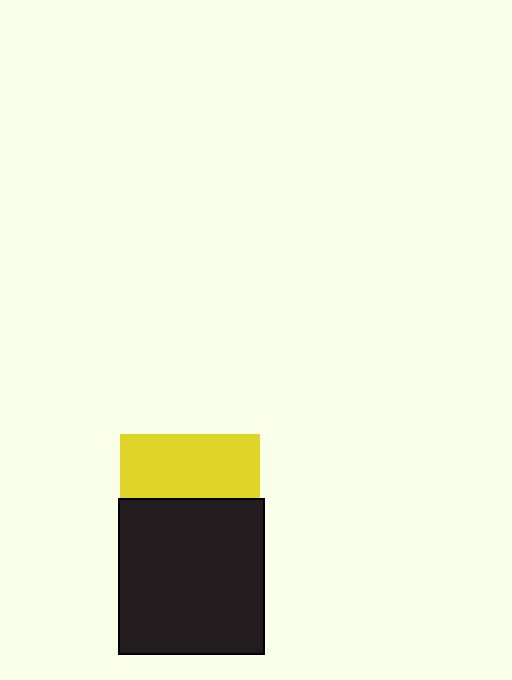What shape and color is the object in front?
The object in front is a black rectangle.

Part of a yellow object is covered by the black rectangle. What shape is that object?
It is a square.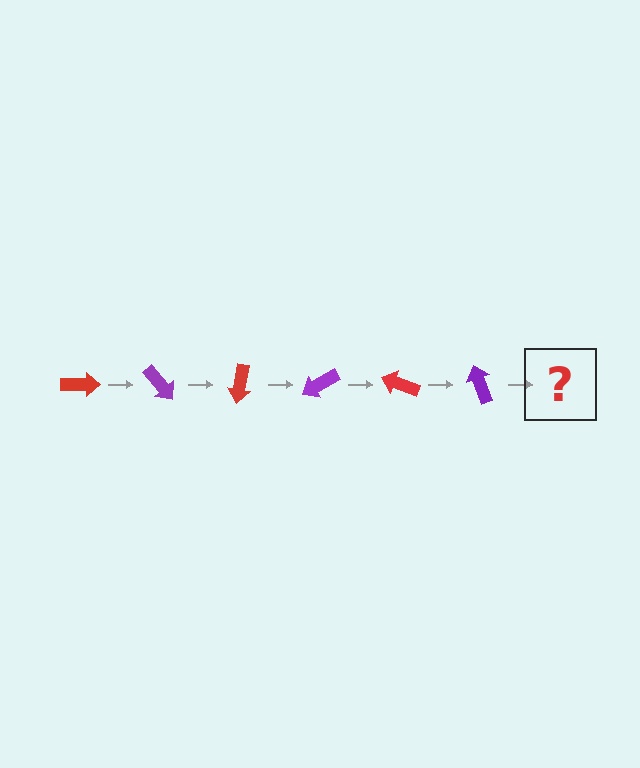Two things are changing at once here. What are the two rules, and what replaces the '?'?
The two rules are that it rotates 50 degrees each step and the color cycles through red and purple. The '?' should be a red arrow, rotated 300 degrees from the start.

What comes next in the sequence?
The next element should be a red arrow, rotated 300 degrees from the start.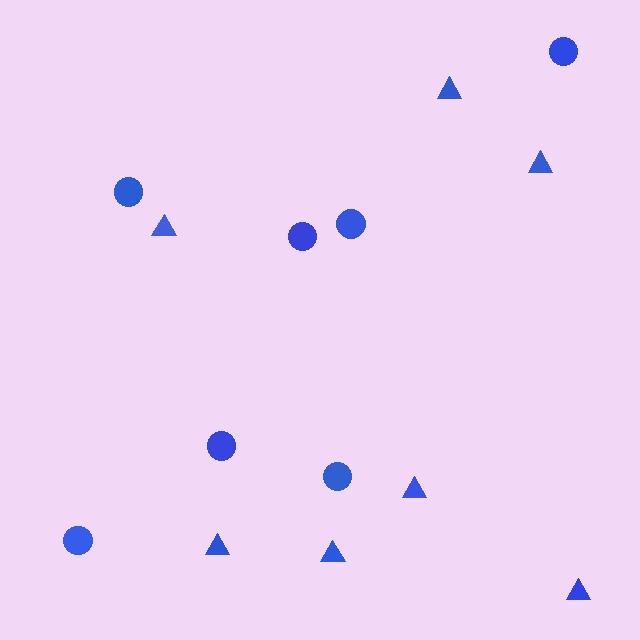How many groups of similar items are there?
There are 2 groups: one group of circles (7) and one group of triangles (7).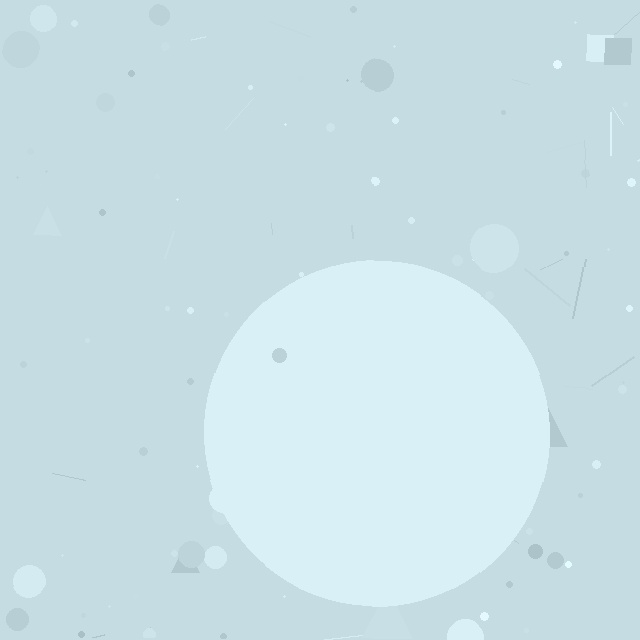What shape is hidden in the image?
A circle is hidden in the image.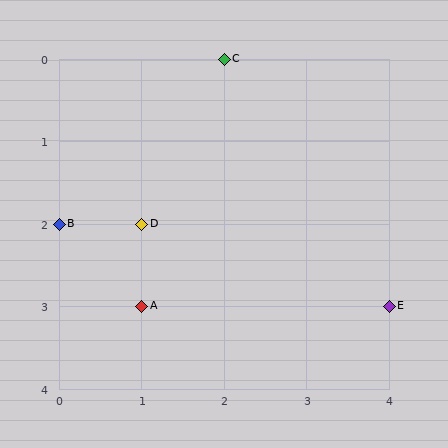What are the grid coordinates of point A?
Point A is at grid coordinates (1, 3).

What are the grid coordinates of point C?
Point C is at grid coordinates (2, 0).